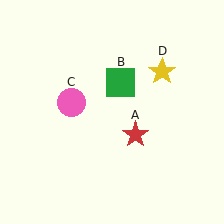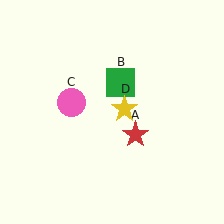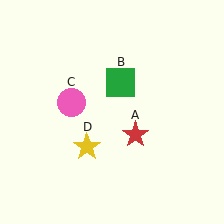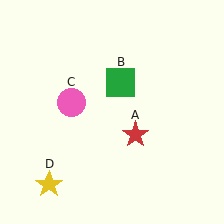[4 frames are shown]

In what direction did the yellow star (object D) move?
The yellow star (object D) moved down and to the left.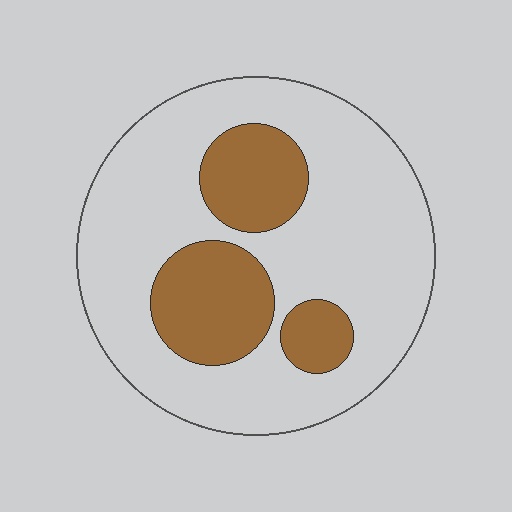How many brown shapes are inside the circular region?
3.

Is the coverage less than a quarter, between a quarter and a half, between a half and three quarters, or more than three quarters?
Between a quarter and a half.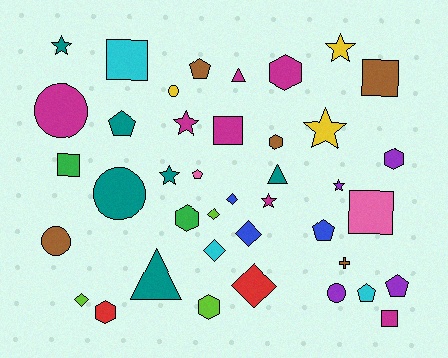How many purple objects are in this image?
There are 4 purple objects.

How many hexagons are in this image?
There are 6 hexagons.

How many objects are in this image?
There are 40 objects.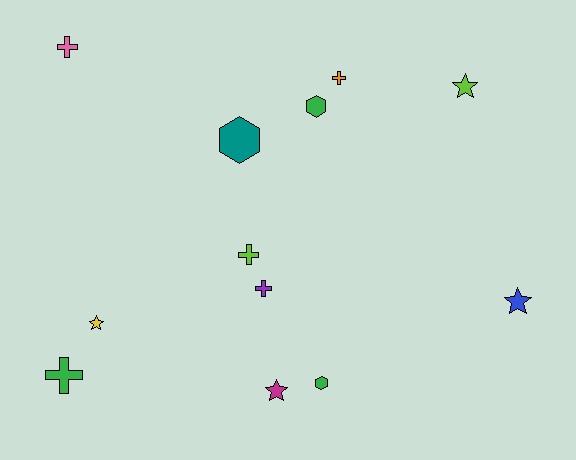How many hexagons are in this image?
There are 3 hexagons.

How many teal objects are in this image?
There is 1 teal object.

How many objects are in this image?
There are 12 objects.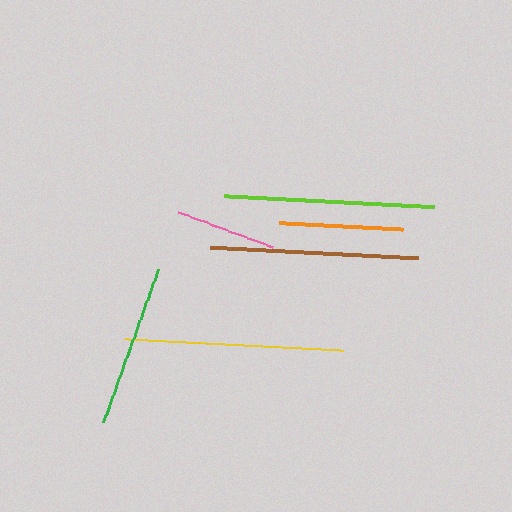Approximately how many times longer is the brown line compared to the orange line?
The brown line is approximately 1.7 times the length of the orange line.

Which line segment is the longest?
The yellow line is the longest at approximately 219 pixels.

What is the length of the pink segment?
The pink segment is approximately 101 pixels long.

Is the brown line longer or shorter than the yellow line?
The yellow line is longer than the brown line.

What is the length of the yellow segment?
The yellow segment is approximately 219 pixels long.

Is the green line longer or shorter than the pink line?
The green line is longer than the pink line.